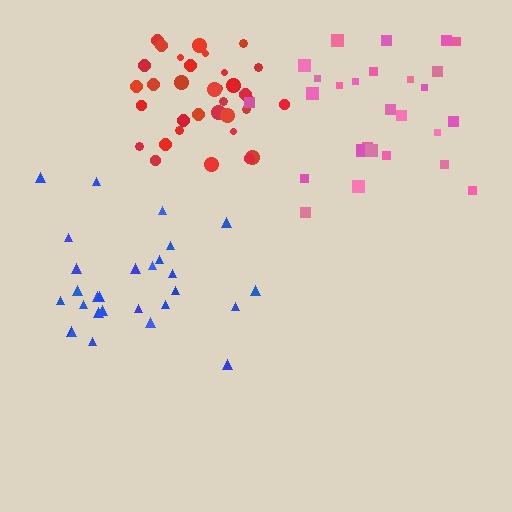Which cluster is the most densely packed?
Red.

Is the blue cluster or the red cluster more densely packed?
Red.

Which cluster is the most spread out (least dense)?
Blue.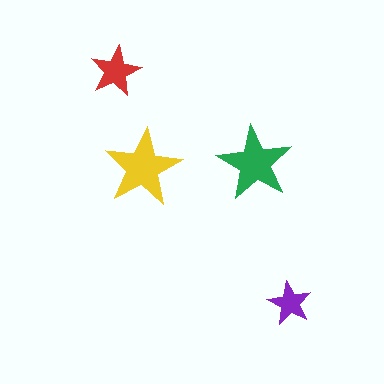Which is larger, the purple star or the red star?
The red one.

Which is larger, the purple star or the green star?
The green one.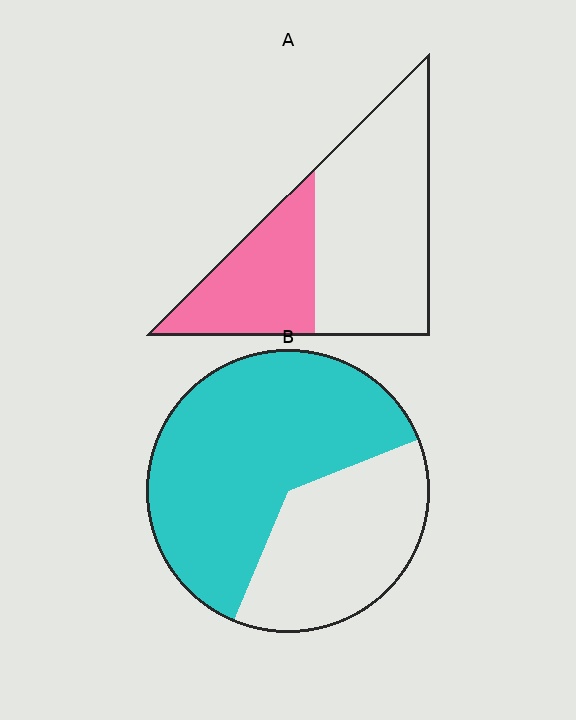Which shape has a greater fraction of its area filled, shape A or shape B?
Shape B.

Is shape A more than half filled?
No.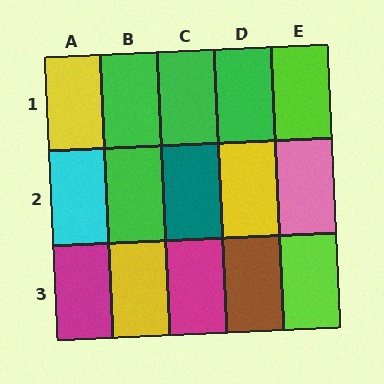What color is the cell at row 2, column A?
Cyan.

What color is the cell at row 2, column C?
Teal.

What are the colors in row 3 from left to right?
Magenta, yellow, magenta, brown, lime.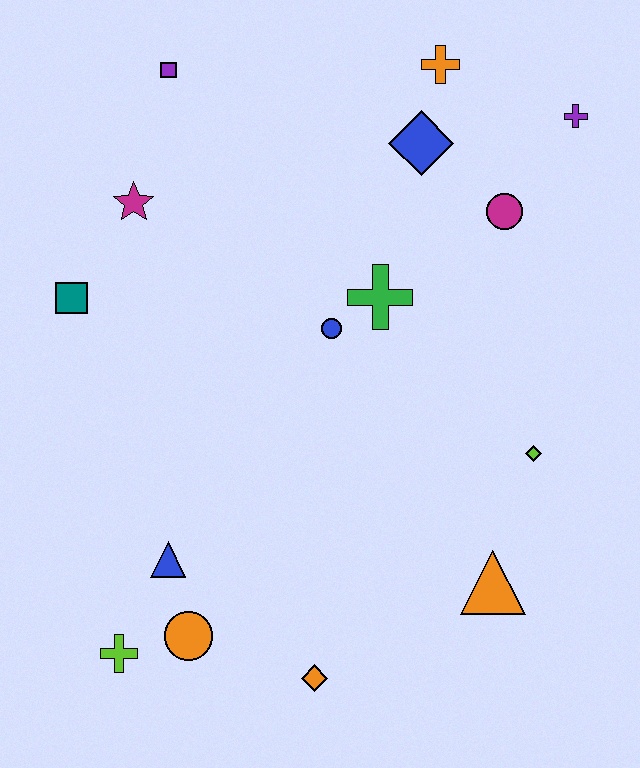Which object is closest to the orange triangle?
The lime diamond is closest to the orange triangle.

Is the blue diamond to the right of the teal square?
Yes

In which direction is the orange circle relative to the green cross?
The orange circle is below the green cross.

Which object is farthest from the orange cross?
The lime cross is farthest from the orange cross.